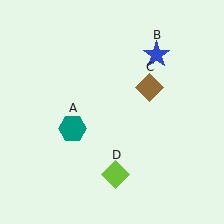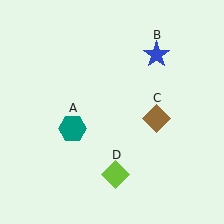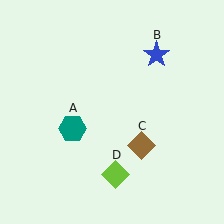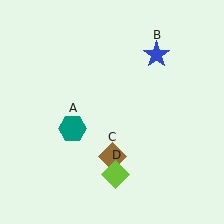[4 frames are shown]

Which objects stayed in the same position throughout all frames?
Teal hexagon (object A) and blue star (object B) and lime diamond (object D) remained stationary.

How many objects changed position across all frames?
1 object changed position: brown diamond (object C).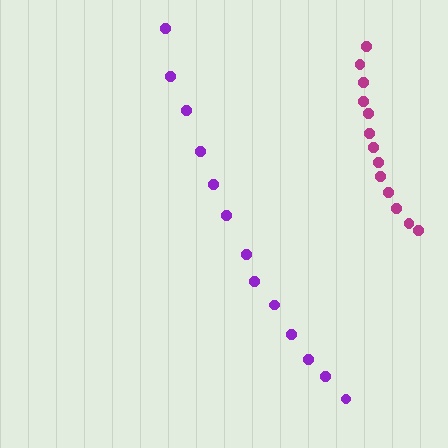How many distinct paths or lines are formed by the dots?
There are 2 distinct paths.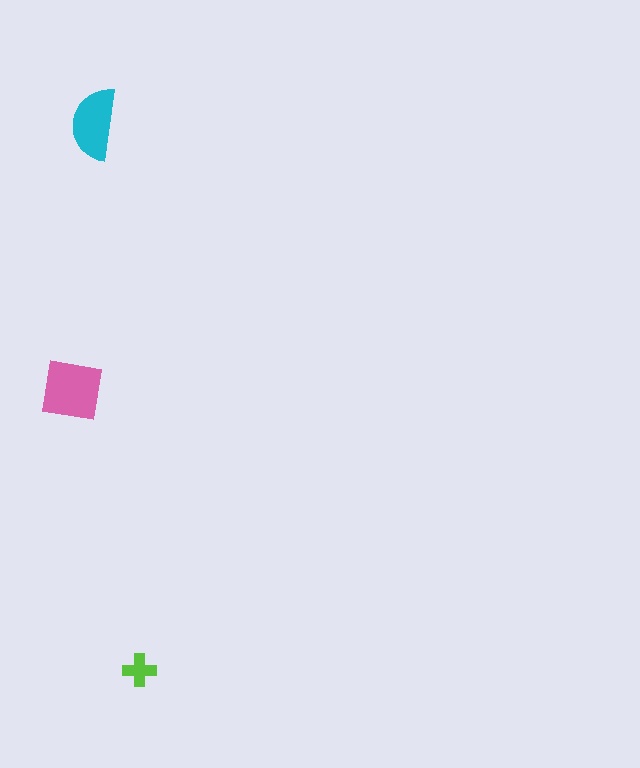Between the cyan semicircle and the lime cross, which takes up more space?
The cyan semicircle.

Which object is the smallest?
The lime cross.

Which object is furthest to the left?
The pink square is leftmost.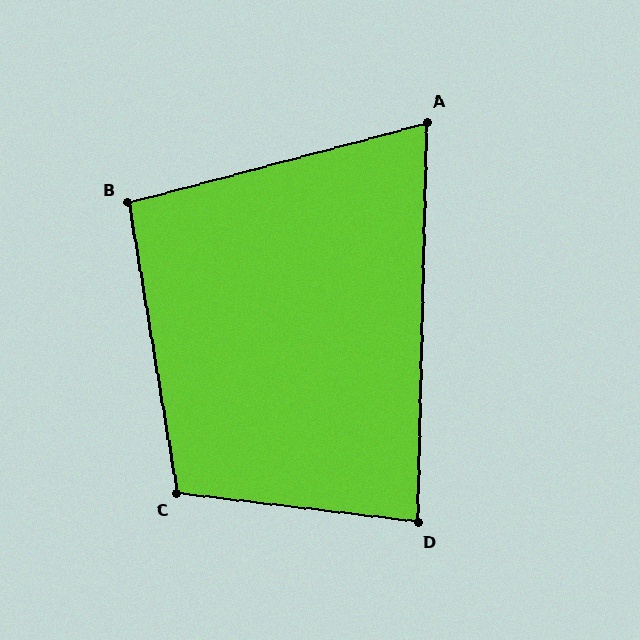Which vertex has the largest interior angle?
C, at approximately 106 degrees.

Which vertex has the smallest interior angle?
A, at approximately 74 degrees.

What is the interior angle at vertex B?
Approximately 96 degrees (obtuse).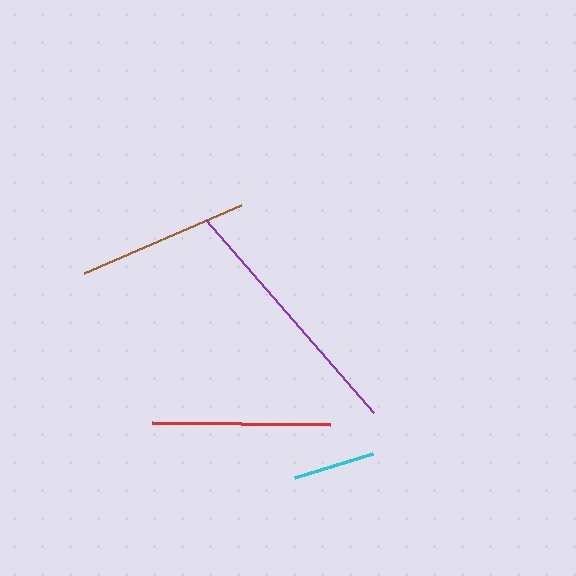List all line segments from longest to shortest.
From longest to shortest: purple, red, brown, cyan.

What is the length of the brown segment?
The brown segment is approximately 171 pixels long.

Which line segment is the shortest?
The cyan line is the shortest at approximately 82 pixels.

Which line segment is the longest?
The purple line is the longest at approximately 256 pixels.